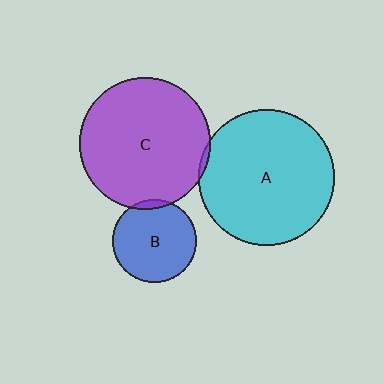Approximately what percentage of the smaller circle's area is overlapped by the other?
Approximately 5%.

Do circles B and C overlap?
Yes.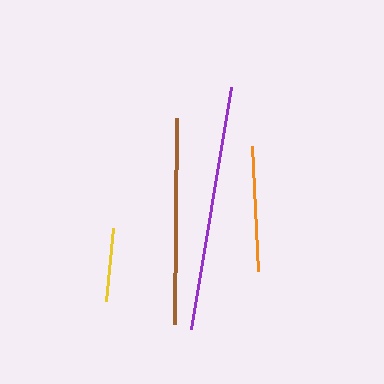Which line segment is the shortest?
The yellow line is the shortest at approximately 74 pixels.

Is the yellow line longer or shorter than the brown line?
The brown line is longer than the yellow line.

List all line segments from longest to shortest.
From longest to shortest: purple, brown, orange, yellow.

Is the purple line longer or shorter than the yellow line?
The purple line is longer than the yellow line.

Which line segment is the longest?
The purple line is the longest at approximately 245 pixels.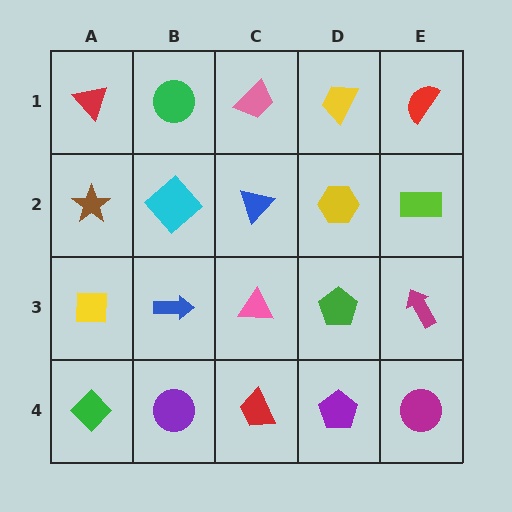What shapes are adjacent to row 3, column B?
A cyan diamond (row 2, column B), a purple circle (row 4, column B), a yellow square (row 3, column A), a pink triangle (row 3, column C).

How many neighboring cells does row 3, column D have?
4.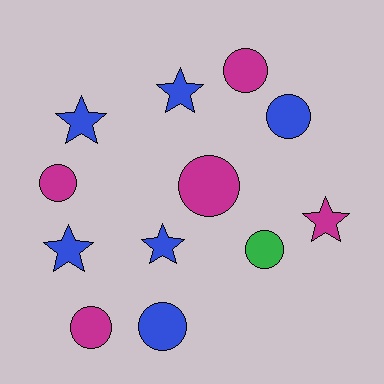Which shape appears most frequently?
Circle, with 7 objects.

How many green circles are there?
There is 1 green circle.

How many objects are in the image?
There are 12 objects.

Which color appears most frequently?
Blue, with 6 objects.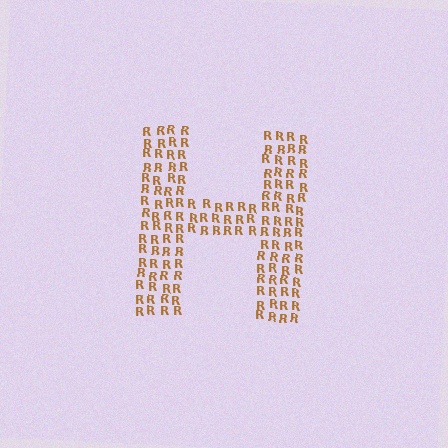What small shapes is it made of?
It is made of small letter R's.